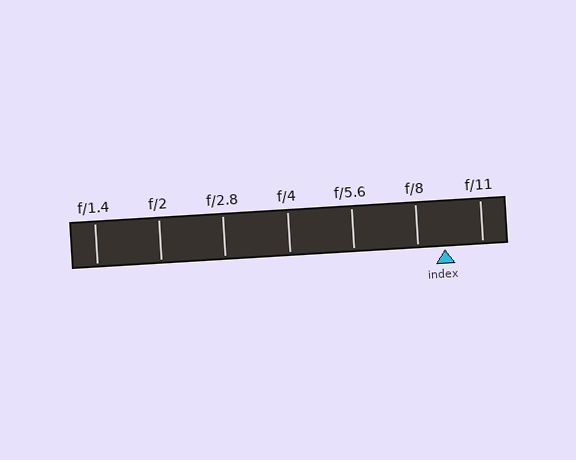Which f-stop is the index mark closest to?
The index mark is closest to f/8.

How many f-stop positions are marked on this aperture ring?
There are 7 f-stop positions marked.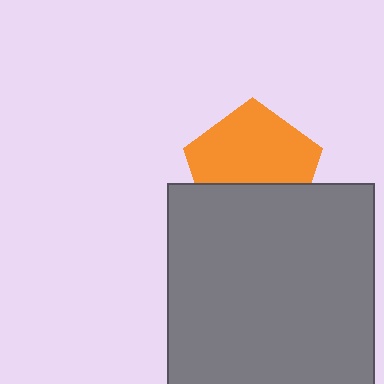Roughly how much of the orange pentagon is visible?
About half of it is visible (roughly 63%).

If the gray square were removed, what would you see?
You would see the complete orange pentagon.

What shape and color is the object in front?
The object in front is a gray square.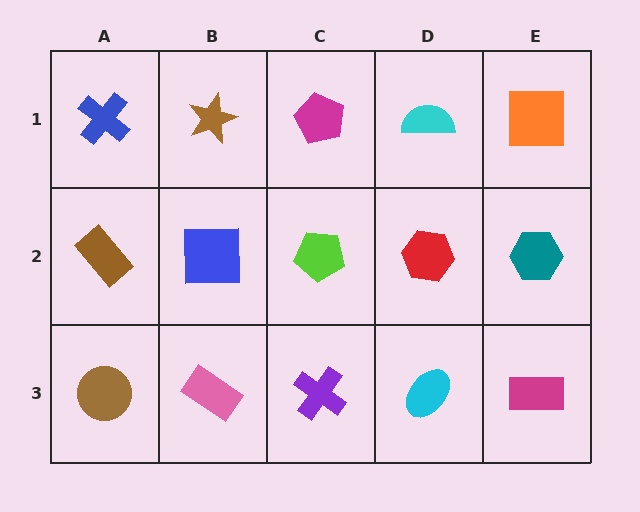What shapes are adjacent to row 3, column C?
A lime pentagon (row 2, column C), a pink rectangle (row 3, column B), a cyan ellipse (row 3, column D).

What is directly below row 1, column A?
A brown rectangle.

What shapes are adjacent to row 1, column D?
A red hexagon (row 2, column D), a magenta pentagon (row 1, column C), an orange square (row 1, column E).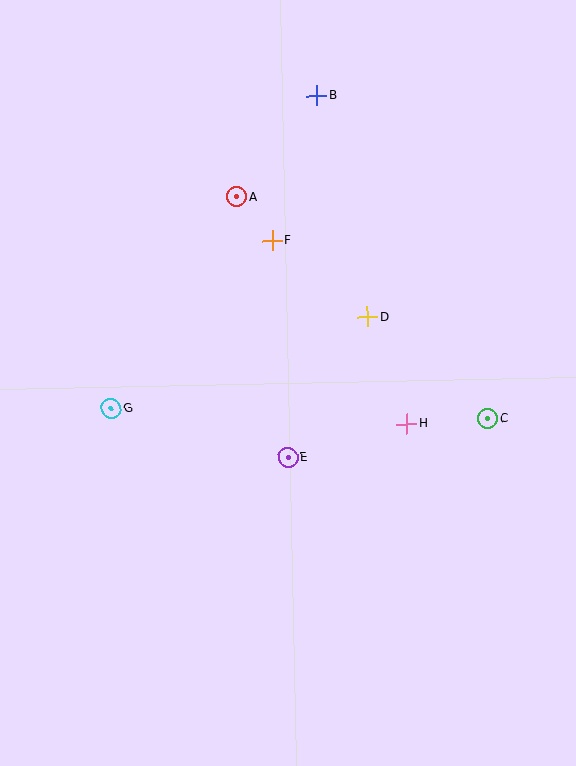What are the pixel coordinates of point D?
Point D is at (367, 317).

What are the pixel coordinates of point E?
Point E is at (288, 457).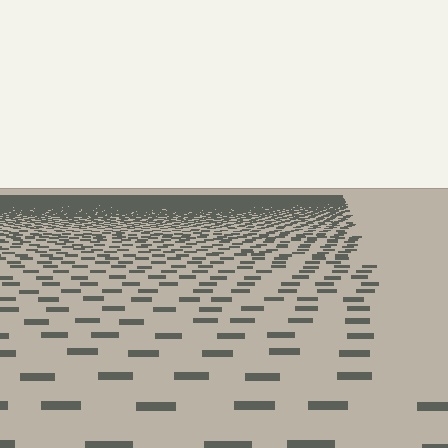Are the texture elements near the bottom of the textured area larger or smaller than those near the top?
Larger. Near the bottom, elements are closer to the viewer and appear at a bigger on-screen size.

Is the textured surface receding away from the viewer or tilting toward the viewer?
The surface is receding away from the viewer. Texture elements get smaller and denser toward the top.